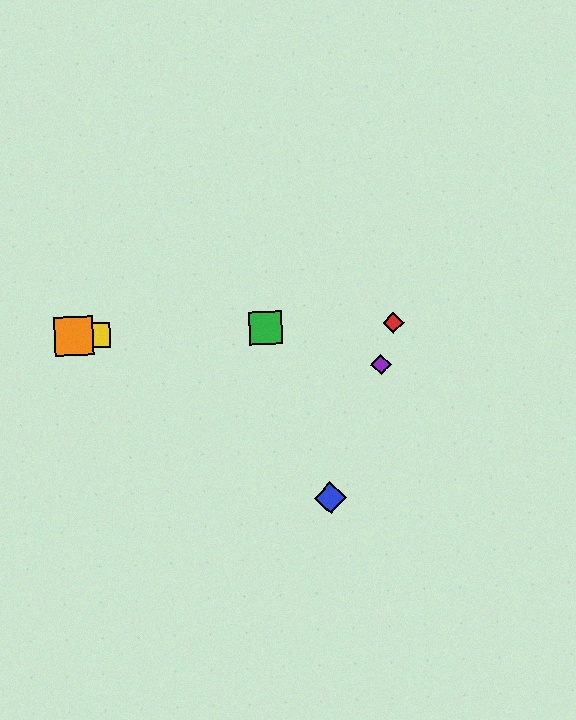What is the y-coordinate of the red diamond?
The red diamond is at y≈323.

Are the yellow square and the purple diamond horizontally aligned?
No, the yellow square is at y≈335 and the purple diamond is at y≈365.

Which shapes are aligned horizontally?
The red diamond, the green square, the yellow square, the orange square are aligned horizontally.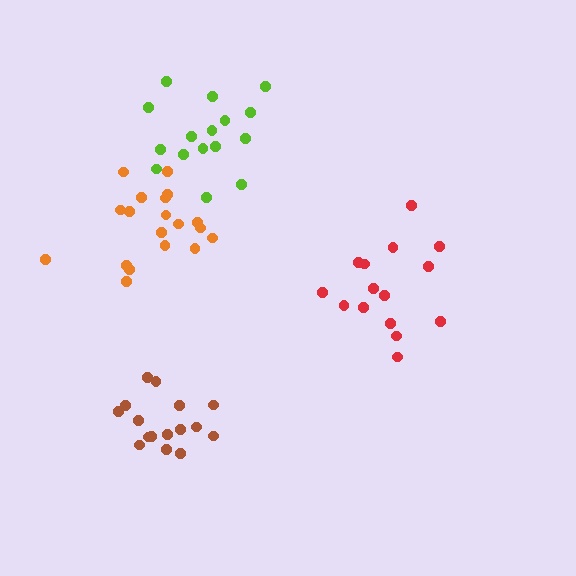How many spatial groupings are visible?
There are 4 spatial groupings.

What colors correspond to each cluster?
The clusters are colored: orange, red, brown, lime.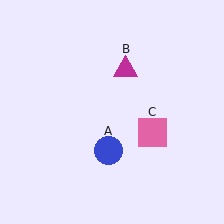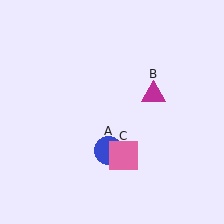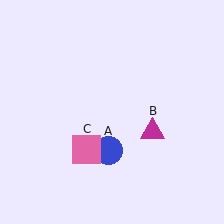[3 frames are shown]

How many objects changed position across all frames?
2 objects changed position: magenta triangle (object B), pink square (object C).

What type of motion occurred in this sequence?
The magenta triangle (object B), pink square (object C) rotated clockwise around the center of the scene.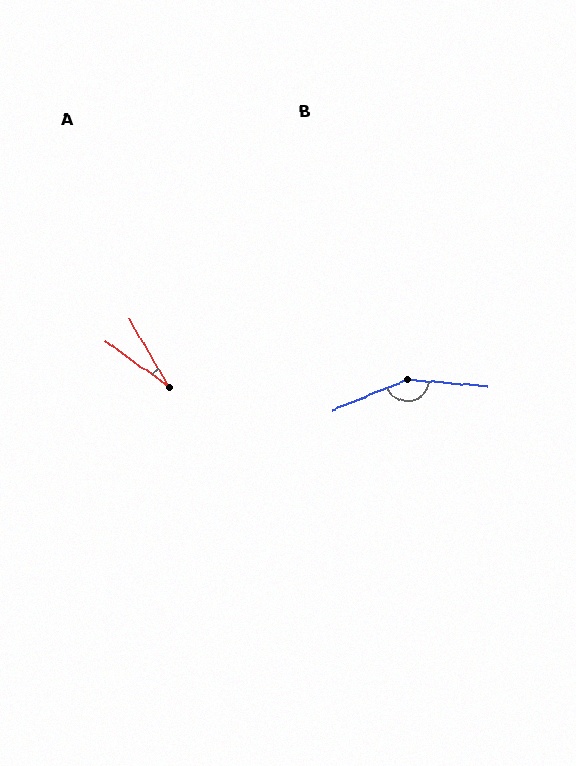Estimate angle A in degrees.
Approximately 25 degrees.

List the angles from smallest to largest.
A (25°), B (153°).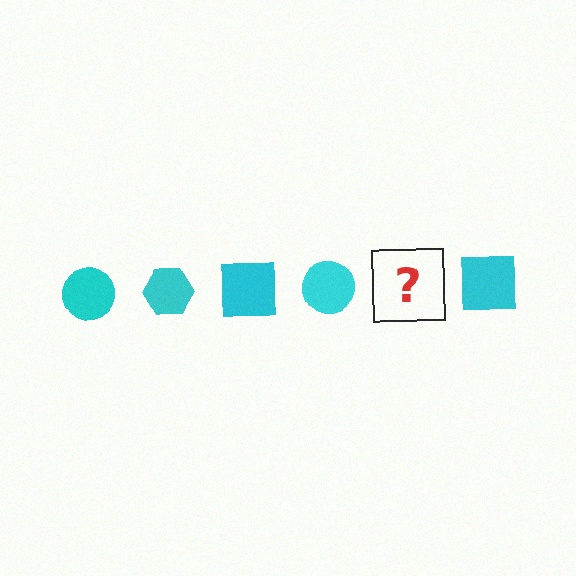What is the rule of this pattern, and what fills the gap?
The rule is that the pattern cycles through circle, hexagon, square shapes in cyan. The gap should be filled with a cyan hexagon.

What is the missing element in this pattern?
The missing element is a cyan hexagon.